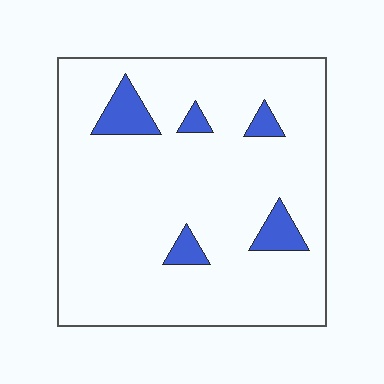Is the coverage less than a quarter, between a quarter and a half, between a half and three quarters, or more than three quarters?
Less than a quarter.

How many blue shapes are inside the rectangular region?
5.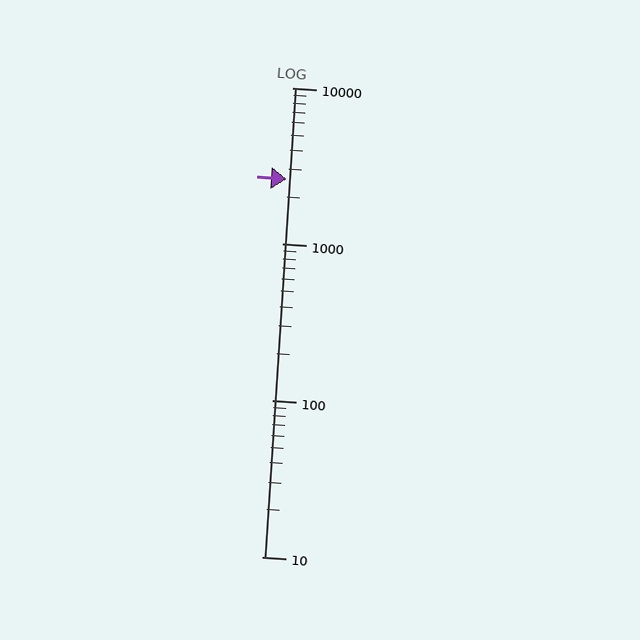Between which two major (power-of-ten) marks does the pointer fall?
The pointer is between 1000 and 10000.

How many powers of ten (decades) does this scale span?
The scale spans 3 decades, from 10 to 10000.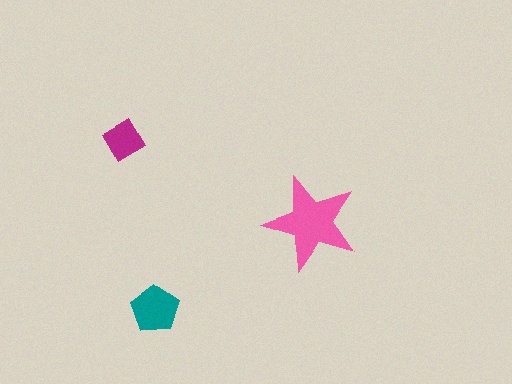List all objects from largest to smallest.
The pink star, the teal pentagon, the magenta diamond.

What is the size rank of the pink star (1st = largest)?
1st.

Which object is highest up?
The magenta diamond is topmost.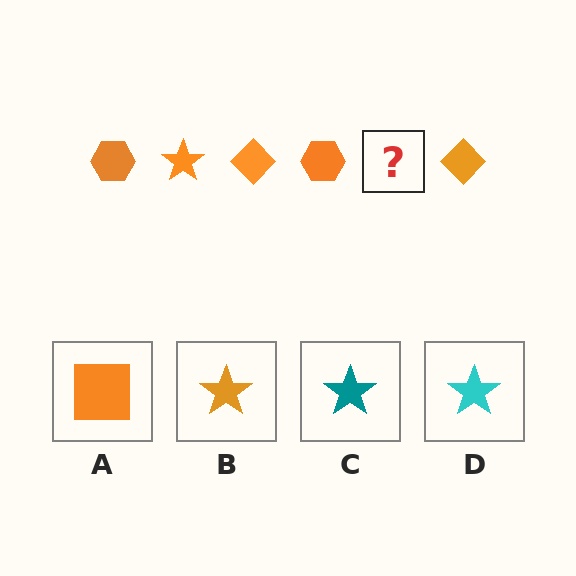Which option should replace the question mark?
Option B.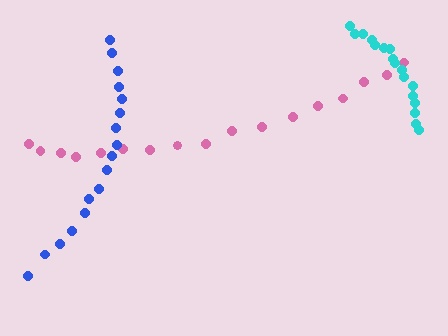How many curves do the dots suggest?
There are 3 distinct paths.